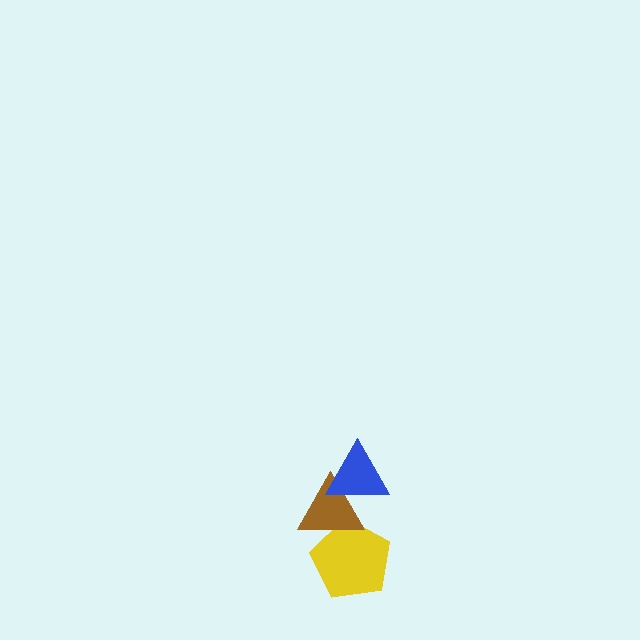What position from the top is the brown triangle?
The brown triangle is 2nd from the top.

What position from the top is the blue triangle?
The blue triangle is 1st from the top.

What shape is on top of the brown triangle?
The blue triangle is on top of the brown triangle.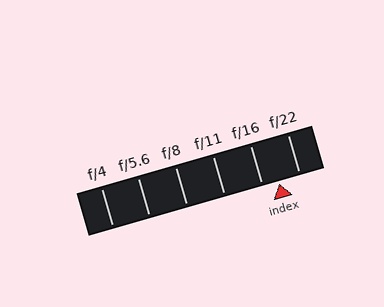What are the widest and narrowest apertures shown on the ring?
The widest aperture shown is f/4 and the narrowest is f/22.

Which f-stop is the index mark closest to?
The index mark is closest to f/16.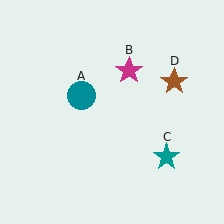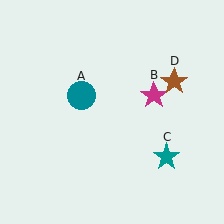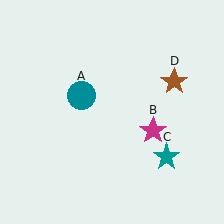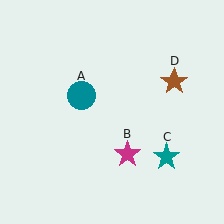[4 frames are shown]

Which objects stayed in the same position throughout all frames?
Teal circle (object A) and teal star (object C) and brown star (object D) remained stationary.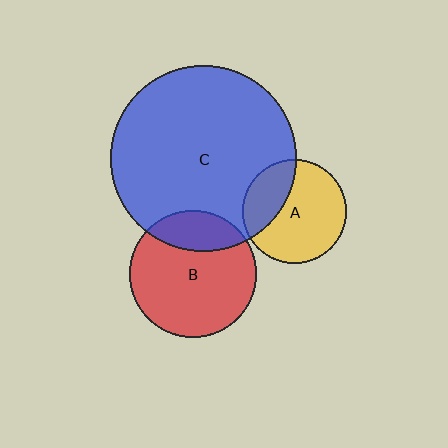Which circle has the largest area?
Circle C (blue).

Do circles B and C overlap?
Yes.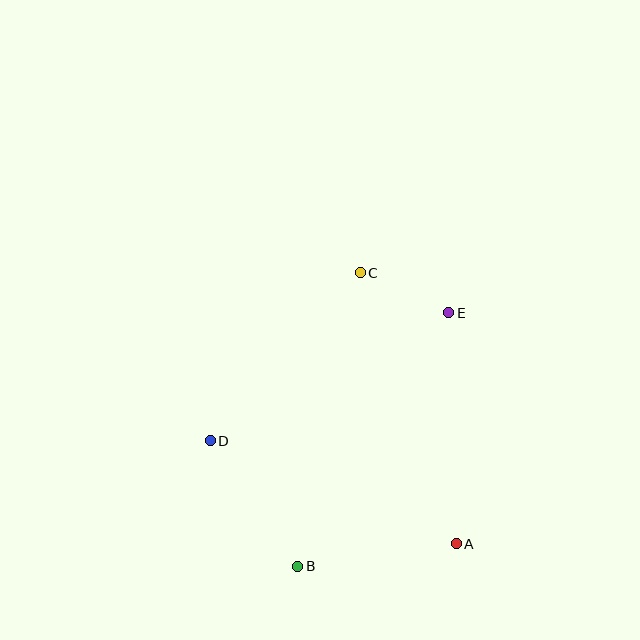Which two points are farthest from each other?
Points B and C are farthest from each other.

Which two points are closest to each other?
Points C and E are closest to each other.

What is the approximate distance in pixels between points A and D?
The distance between A and D is approximately 267 pixels.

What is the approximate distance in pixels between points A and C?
The distance between A and C is approximately 287 pixels.